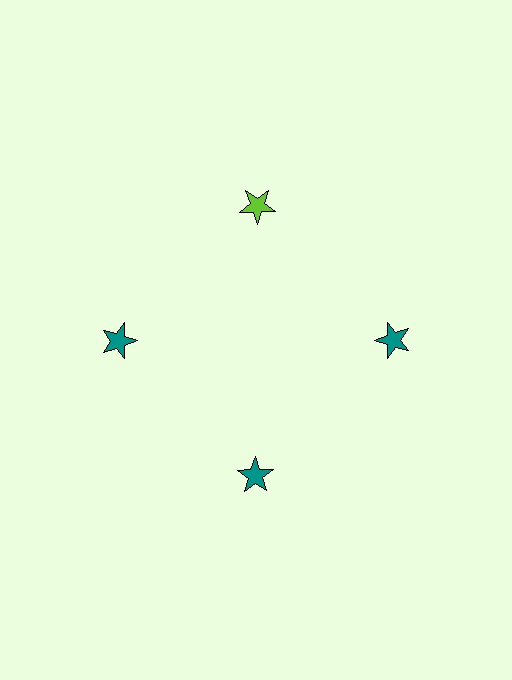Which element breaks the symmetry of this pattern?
The lime star at roughly the 12 o'clock position breaks the symmetry. All other shapes are teal stars.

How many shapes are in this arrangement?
There are 4 shapes arranged in a ring pattern.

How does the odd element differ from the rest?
It has a different color: lime instead of teal.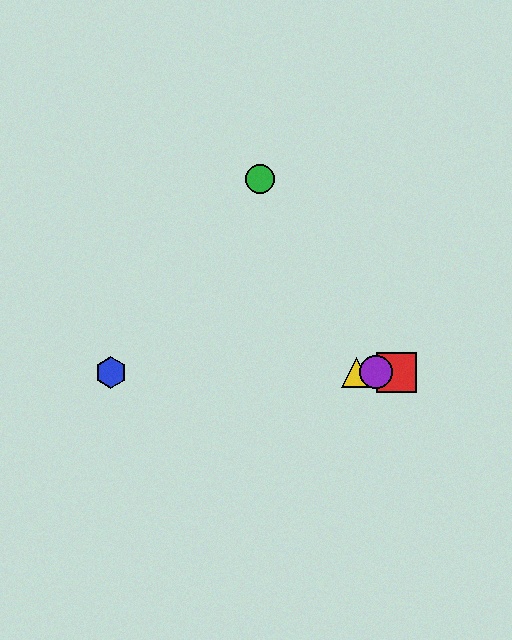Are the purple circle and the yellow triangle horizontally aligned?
Yes, both are at y≈372.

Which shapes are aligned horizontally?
The red square, the blue hexagon, the yellow triangle, the purple circle are aligned horizontally.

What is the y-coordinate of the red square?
The red square is at y≈372.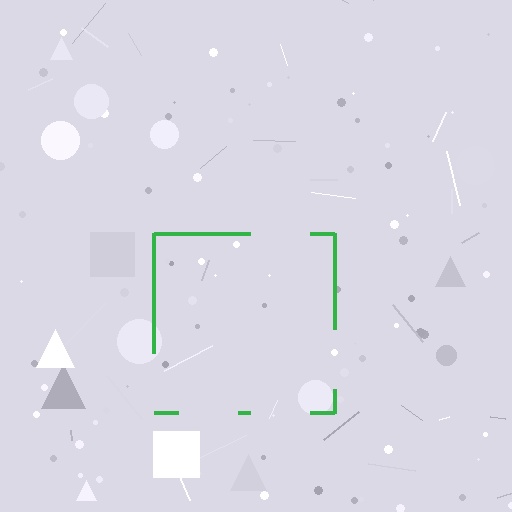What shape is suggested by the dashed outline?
The dashed outline suggests a square.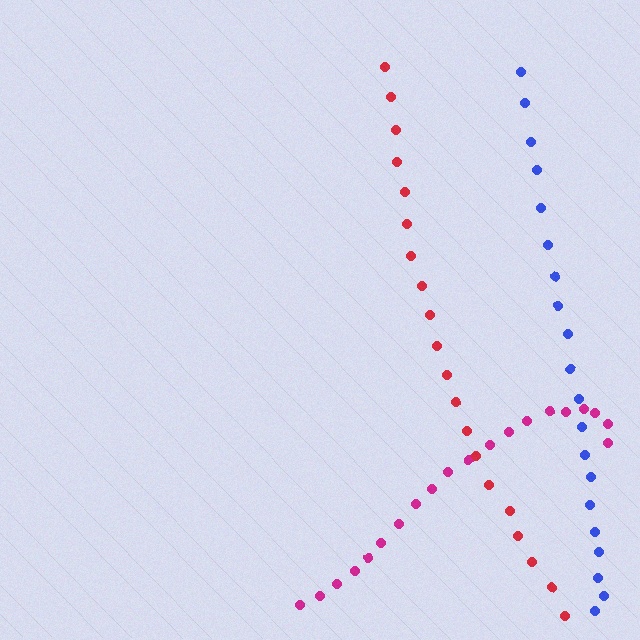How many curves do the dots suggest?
There are 3 distinct paths.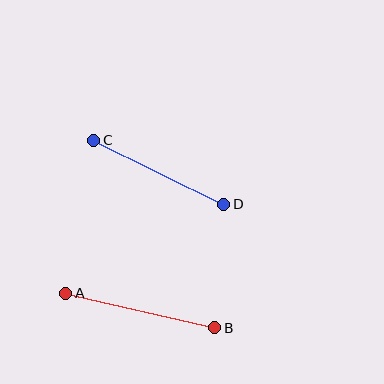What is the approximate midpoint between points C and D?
The midpoint is at approximately (159, 172) pixels.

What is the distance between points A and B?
The distance is approximately 153 pixels.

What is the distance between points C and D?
The distance is approximately 145 pixels.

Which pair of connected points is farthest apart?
Points A and B are farthest apart.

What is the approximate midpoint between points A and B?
The midpoint is at approximately (140, 310) pixels.